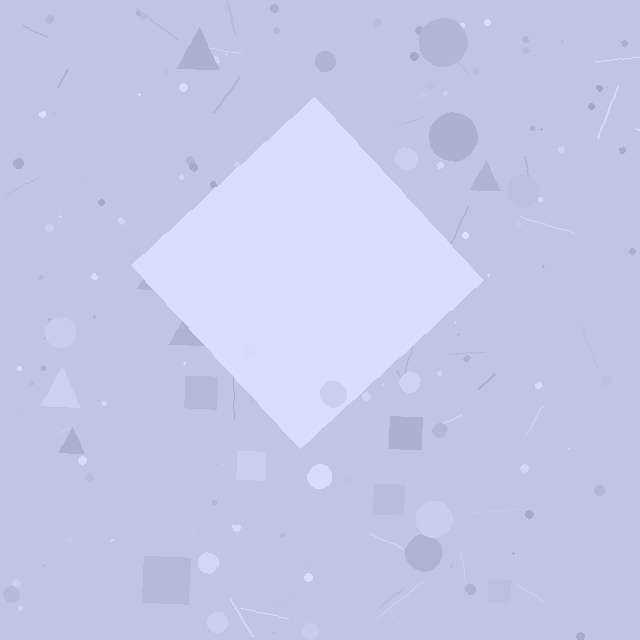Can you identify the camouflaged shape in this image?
The camouflaged shape is a diamond.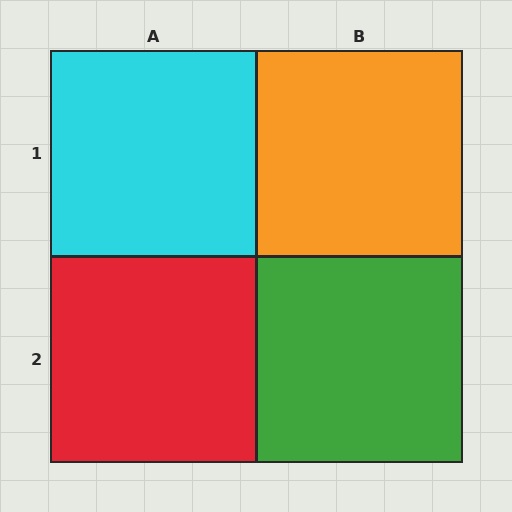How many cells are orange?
1 cell is orange.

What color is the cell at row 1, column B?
Orange.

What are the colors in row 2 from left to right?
Red, green.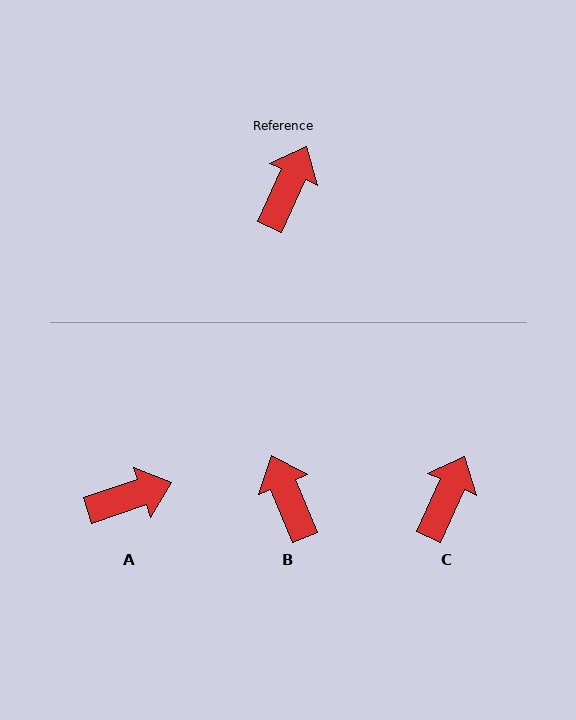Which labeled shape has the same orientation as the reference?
C.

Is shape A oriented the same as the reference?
No, it is off by about 47 degrees.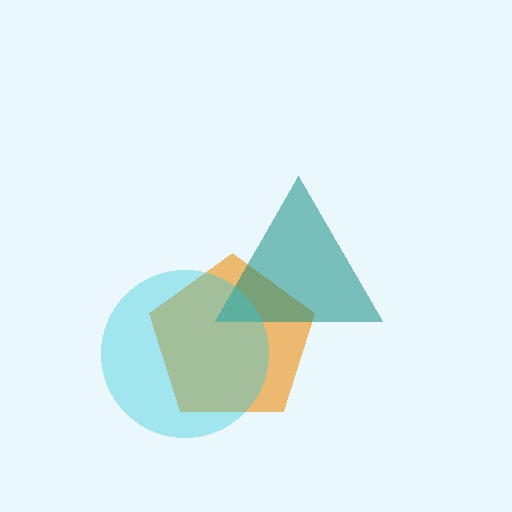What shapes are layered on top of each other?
The layered shapes are: an orange pentagon, a teal triangle, a cyan circle.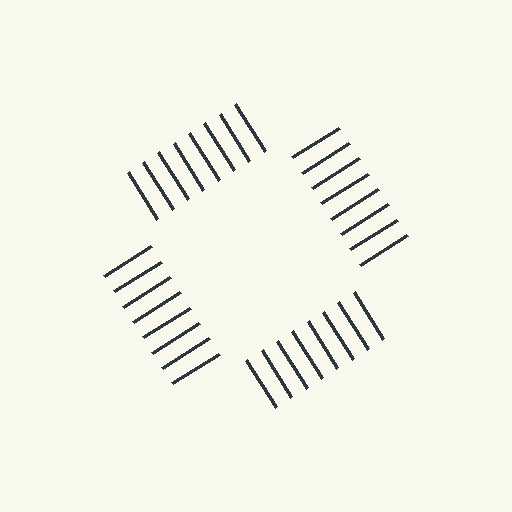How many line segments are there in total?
32 — 8 along each of the 4 edges.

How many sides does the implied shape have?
4 sides — the line-ends trace a square.